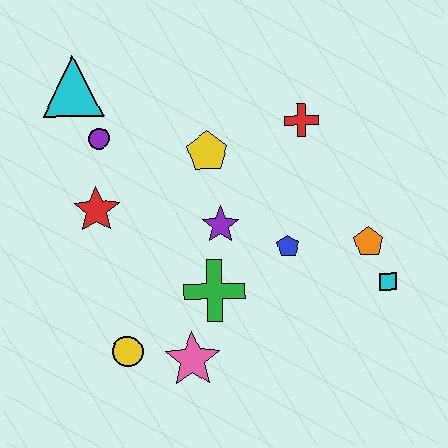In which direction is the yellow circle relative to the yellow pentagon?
The yellow circle is below the yellow pentagon.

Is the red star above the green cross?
Yes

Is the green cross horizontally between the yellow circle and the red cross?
Yes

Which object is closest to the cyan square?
The orange pentagon is closest to the cyan square.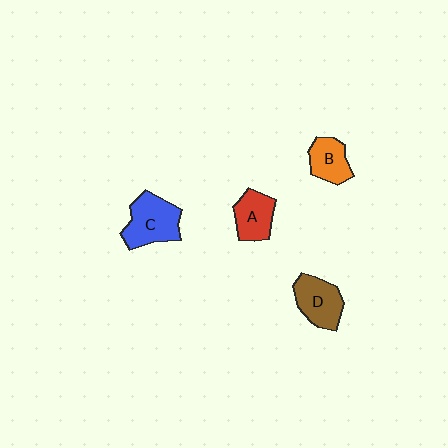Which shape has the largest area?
Shape C (blue).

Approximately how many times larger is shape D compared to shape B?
Approximately 1.3 times.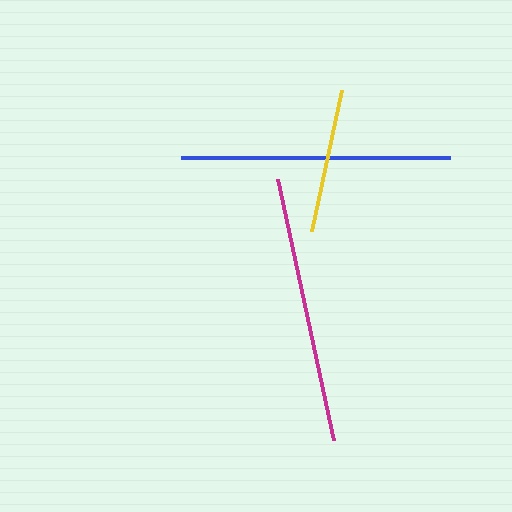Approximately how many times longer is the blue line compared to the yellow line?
The blue line is approximately 1.9 times the length of the yellow line.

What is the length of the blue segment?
The blue segment is approximately 269 pixels long.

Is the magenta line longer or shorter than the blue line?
The blue line is longer than the magenta line.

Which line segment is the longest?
The blue line is the longest at approximately 269 pixels.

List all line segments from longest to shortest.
From longest to shortest: blue, magenta, yellow.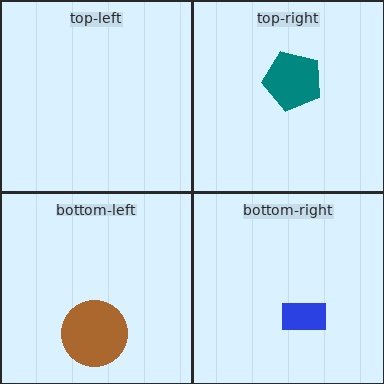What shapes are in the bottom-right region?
The blue rectangle.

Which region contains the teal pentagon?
The top-right region.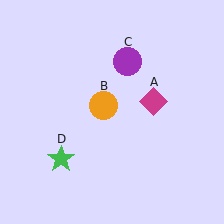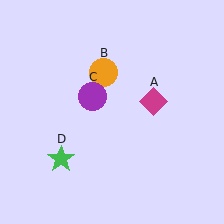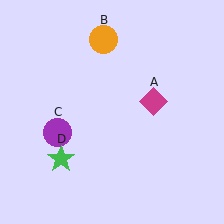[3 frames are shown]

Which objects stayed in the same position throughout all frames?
Magenta diamond (object A) and green star (object D) remained stationary.